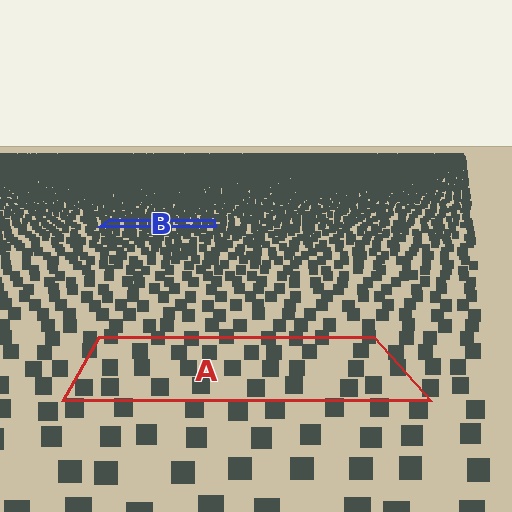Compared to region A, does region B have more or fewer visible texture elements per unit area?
Region B has more texture elements per unit area — they are packed more densely because it is farther away.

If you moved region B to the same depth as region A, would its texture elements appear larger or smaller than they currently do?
They would appear larger. At a closer depth, the same texture elements are projected at a bigger on-screen size.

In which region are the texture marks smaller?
The texture marks are smaller in region B, because it is farther away.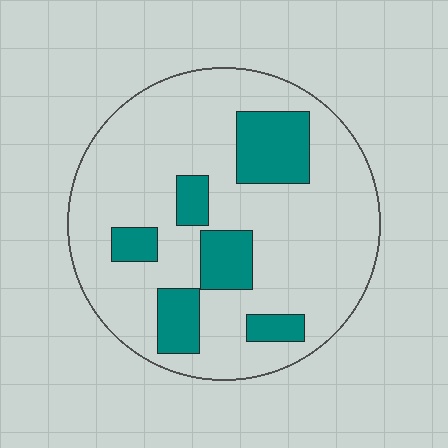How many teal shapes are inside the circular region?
6.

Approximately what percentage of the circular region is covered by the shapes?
Approximately 20%.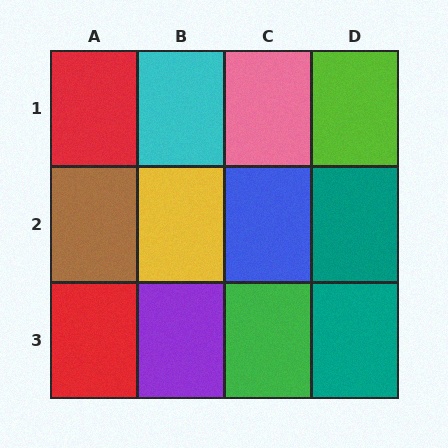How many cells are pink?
1 cell is pink.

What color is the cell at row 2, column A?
Brown.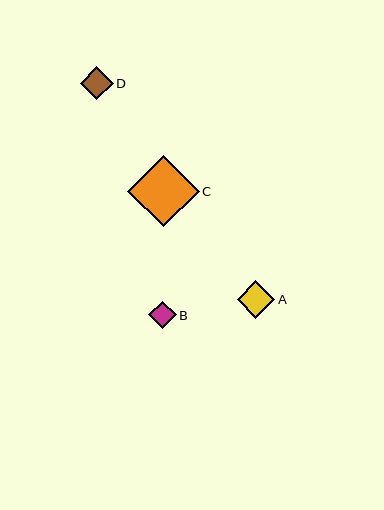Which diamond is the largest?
Diamond C is the largest with a size of approximately 72 pixels.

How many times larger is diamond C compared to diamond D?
Diamond C is approximately 2.2 times the size of diamond D.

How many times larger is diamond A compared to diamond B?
Diamond A is approximately 1.4 times the size of diamond B.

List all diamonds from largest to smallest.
From largest to smallest: C, A, D, B.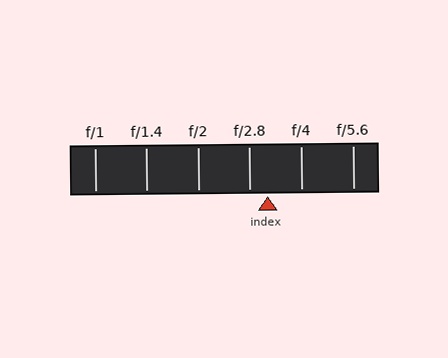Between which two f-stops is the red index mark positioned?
The index mark is between f/2.8 and f/4.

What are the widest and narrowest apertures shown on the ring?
The widest aperture shown is f/1 and the narrowest is f/5.6.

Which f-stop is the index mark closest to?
The index mark is closest to f/2.8.